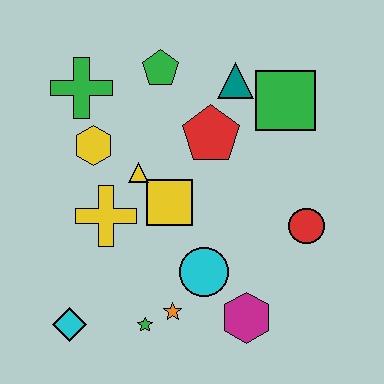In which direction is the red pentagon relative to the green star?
The red pentagon is above the green star.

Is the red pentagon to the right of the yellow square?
Yes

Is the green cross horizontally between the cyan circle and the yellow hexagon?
No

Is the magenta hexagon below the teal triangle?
Yes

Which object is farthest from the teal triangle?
The cyan diamond is farthest from the teal triangle.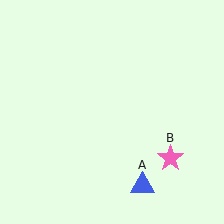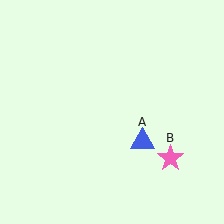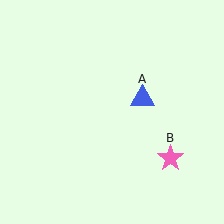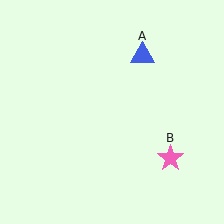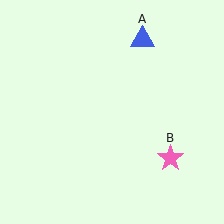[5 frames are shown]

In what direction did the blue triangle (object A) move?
The blue triangle (object A) moved up.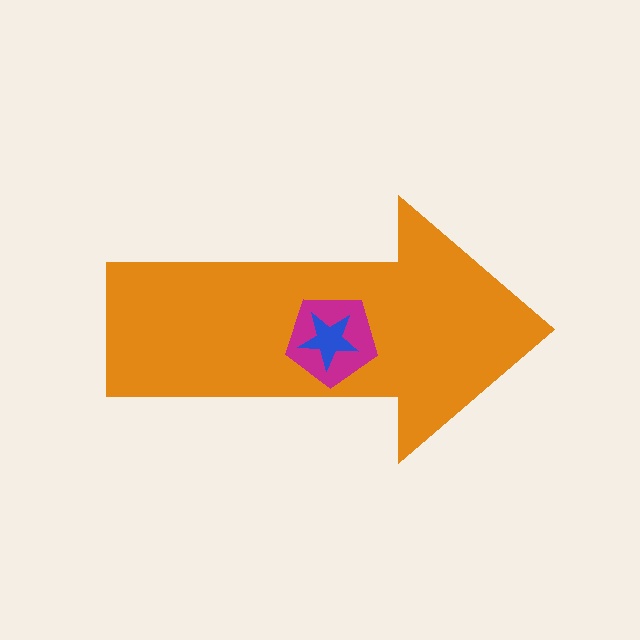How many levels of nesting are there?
3.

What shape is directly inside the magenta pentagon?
The blue star.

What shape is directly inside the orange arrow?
The magenta pentagon.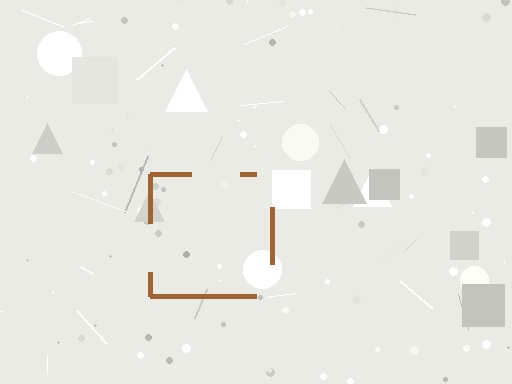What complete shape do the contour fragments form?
The contour fragments form a square.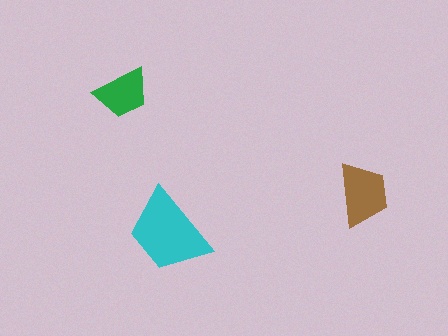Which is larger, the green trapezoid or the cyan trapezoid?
The cyan one.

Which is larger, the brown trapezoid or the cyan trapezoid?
The cyan one.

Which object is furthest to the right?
The brown trapezoid is rightmost.